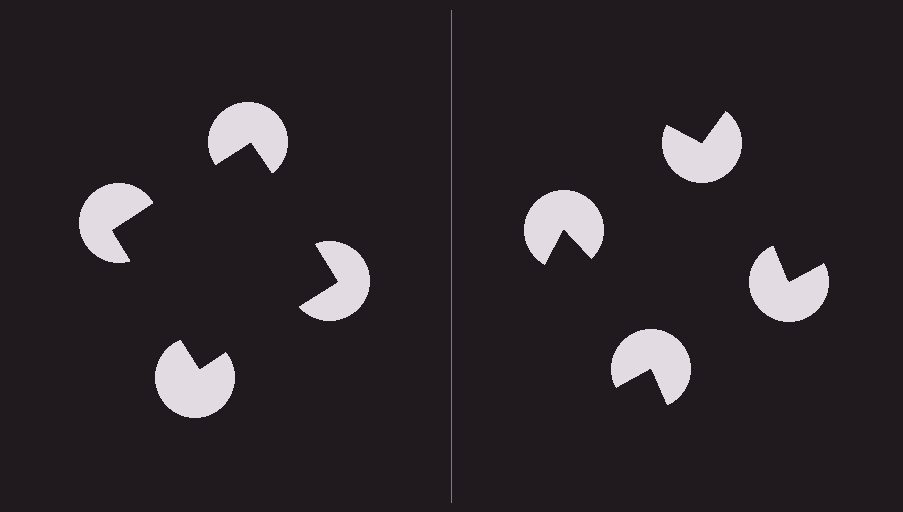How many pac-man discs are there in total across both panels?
8 — 4 on each side.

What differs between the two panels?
The pac-man discs are positioned identically on both sides; only the wedge orientations differ. On the left they align to a square; on the right they are misaligned.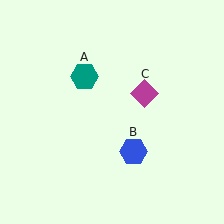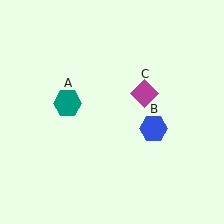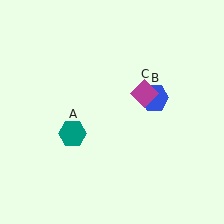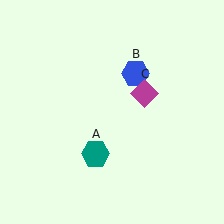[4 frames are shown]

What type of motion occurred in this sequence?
The teal hexagon (object A), blue hexagon (object B) rotated counterclockwise around the center of the scene.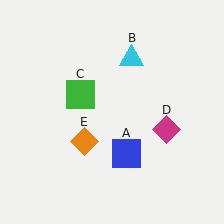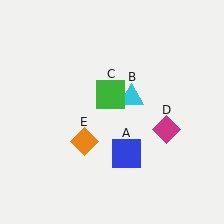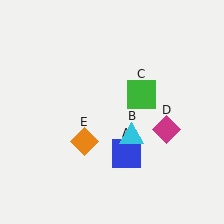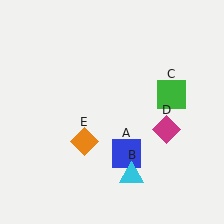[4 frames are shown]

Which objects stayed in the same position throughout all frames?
Blue square (object A) and magenta diamond (object D) and orange diamond (object E) remained stationary.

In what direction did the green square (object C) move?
The green square (object C) moved right.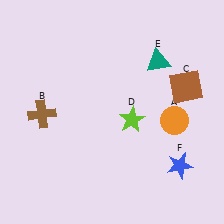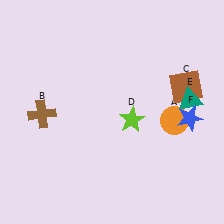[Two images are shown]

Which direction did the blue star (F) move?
The blue star (F) moved up.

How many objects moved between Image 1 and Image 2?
2 objects moved between the two images.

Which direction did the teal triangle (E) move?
The teal triangle (E) moved down.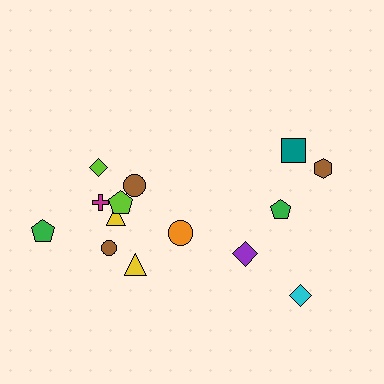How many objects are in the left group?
There are 8 objects.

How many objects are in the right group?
There are 6 objects.